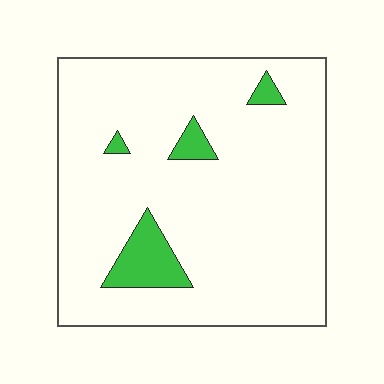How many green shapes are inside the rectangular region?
4.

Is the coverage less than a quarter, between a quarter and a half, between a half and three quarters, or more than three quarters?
Less than a quarter.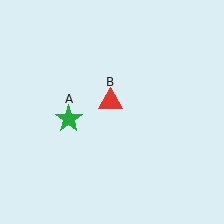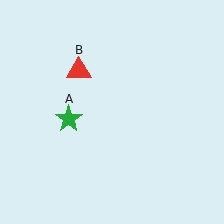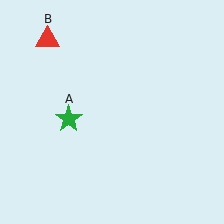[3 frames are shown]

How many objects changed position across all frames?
1 object changed position: red triangle (object B).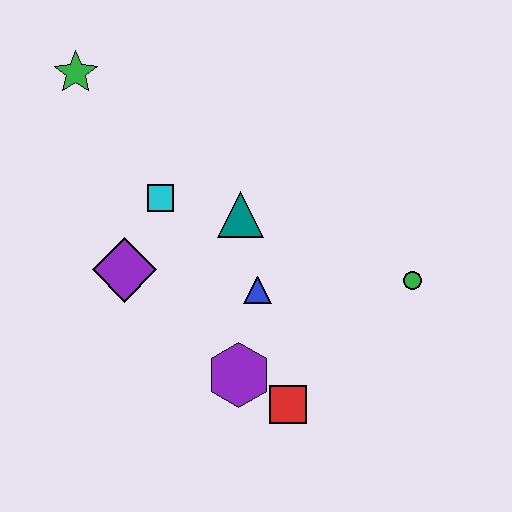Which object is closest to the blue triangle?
The teal triangle is closest to the blue triangle.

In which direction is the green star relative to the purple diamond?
The green star is above the purple diamond.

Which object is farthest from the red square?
The green star is farthest from the red square.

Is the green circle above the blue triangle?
Yes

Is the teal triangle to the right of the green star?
Yes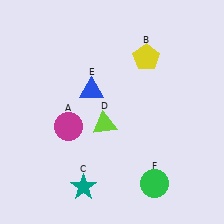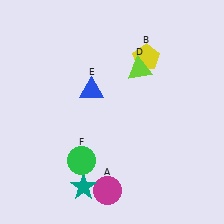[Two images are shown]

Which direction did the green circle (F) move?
The green circle (F) moved left.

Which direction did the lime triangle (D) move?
The lime triangle (D) moved up.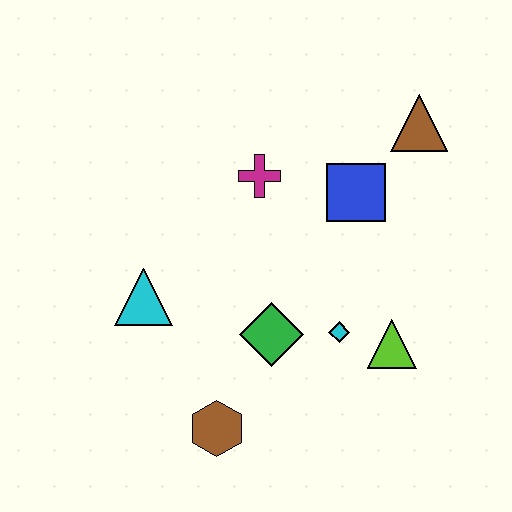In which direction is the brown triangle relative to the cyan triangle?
The brown triangle is to the right of the cyan triangle.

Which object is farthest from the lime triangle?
The cyan triangle is farthest from the lime triangle.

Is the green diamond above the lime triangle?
Yes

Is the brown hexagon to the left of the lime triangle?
Yes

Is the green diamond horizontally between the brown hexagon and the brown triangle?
Yes